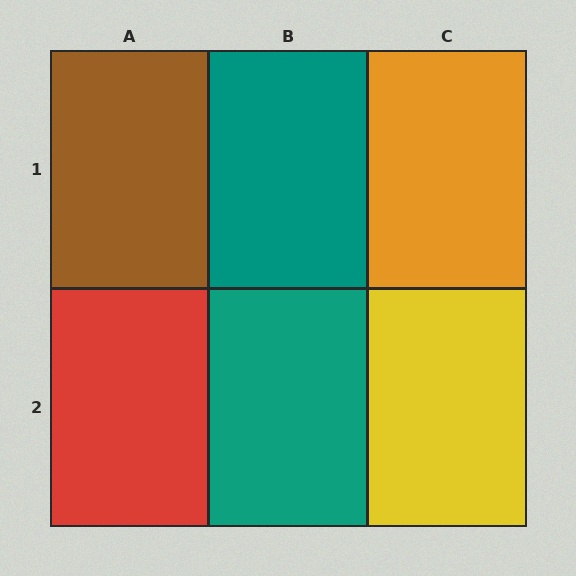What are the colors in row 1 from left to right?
Brown, teal, orange.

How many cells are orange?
1 cell is orange.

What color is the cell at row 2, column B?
Teal.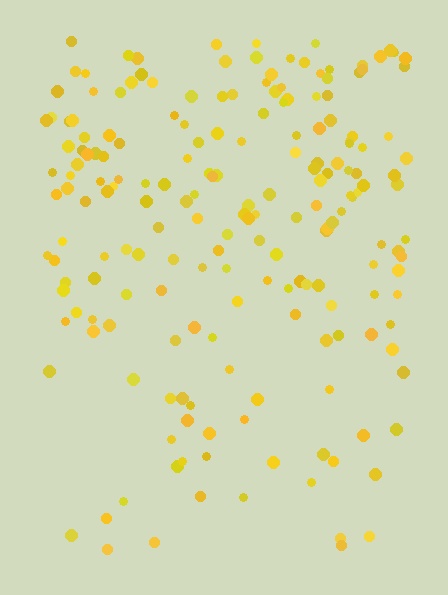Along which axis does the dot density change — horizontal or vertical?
Vertical.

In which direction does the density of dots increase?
From bottom to top, with the top side densest.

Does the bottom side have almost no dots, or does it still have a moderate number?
Still a moderate number, just noticeably fewer than the top.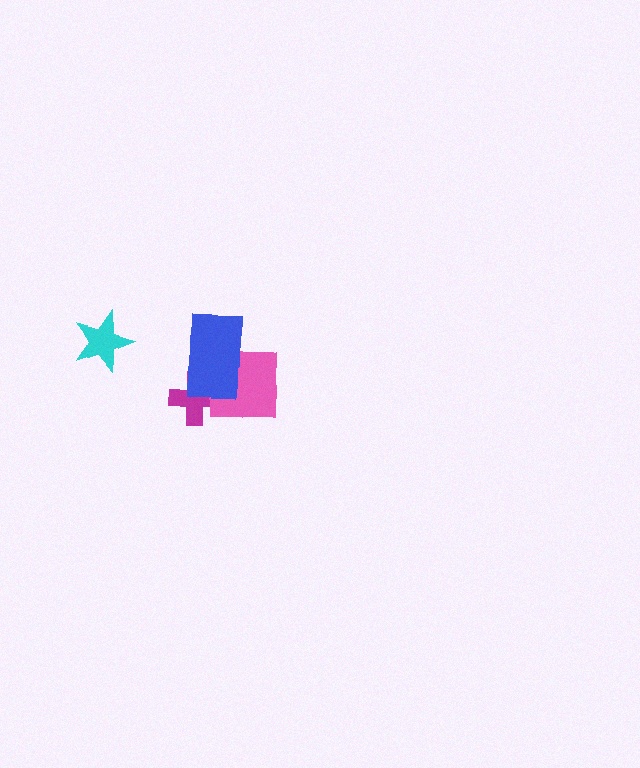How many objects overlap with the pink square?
2 objects overlap with the pink square.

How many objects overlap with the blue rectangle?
2 objects overlap with the blue rectangle.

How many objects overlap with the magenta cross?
2 objects overlap with the magenta cross.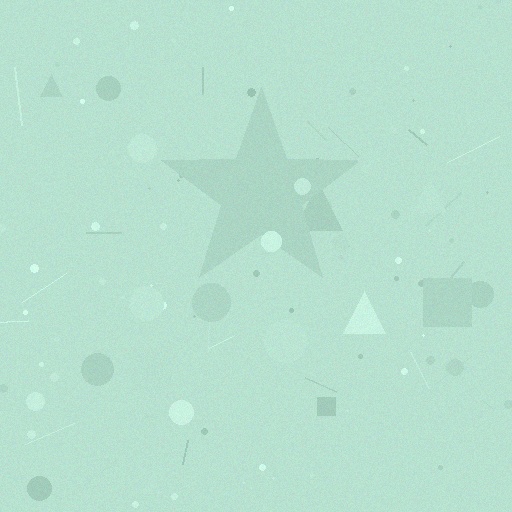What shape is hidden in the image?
A star is hidden in the image.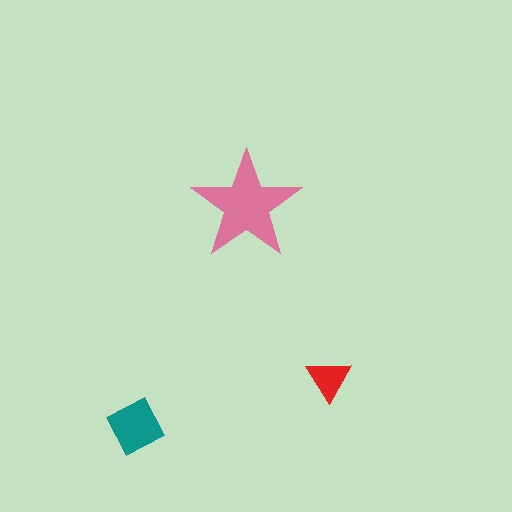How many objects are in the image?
There are 3 objects in the image.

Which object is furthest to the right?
The red triangle is rightmost.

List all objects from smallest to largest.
The red triangle, the teal square, the pink star.